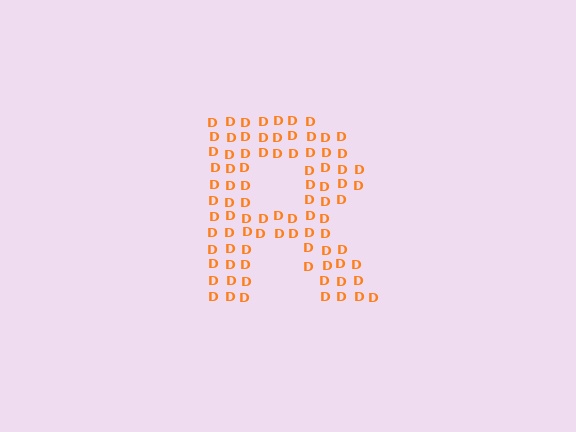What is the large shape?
The large shape is the letter R.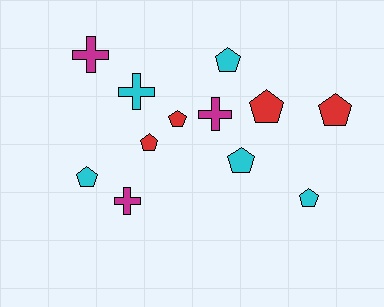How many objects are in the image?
There are 12 objects.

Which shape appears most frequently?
Pentagon, with 8 objects.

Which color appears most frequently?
Cyan, with 5 objects.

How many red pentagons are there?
There are 4 red pentagons.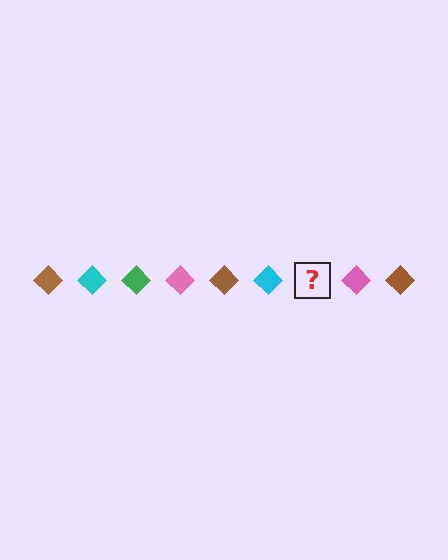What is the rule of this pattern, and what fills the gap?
The rule is that the pattern cycles through brown, cyan, green, pink diamonds. The gap should be filled with a green diamond.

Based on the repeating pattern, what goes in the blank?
The blank should be a green diamond.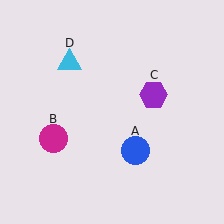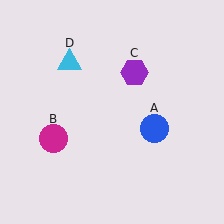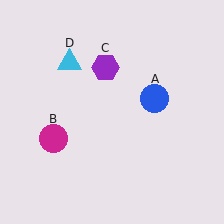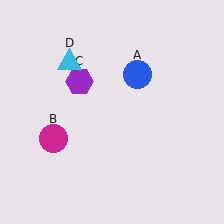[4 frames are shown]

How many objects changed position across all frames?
2 objects changed position: blue circle (object A), purple hexagon (object C).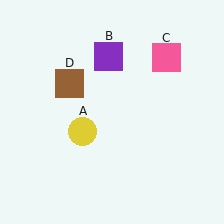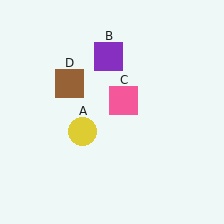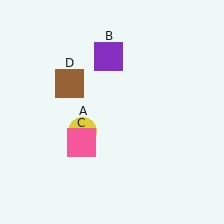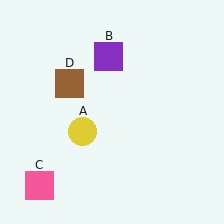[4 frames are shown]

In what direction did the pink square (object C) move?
The pink square (object C) moved down and to the left.